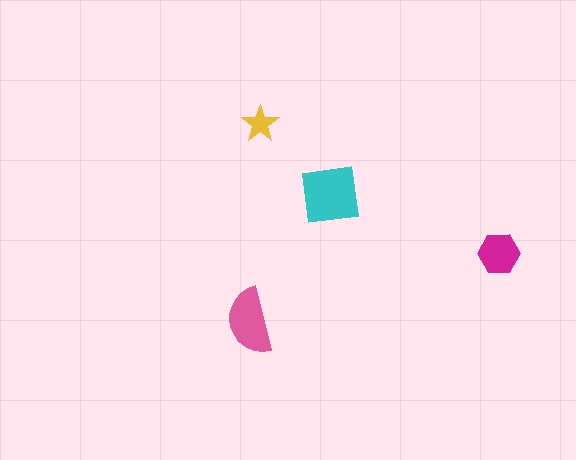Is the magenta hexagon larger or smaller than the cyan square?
Smaller.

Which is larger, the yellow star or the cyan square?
The cyan square.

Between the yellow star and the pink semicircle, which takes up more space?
The pink semicircle.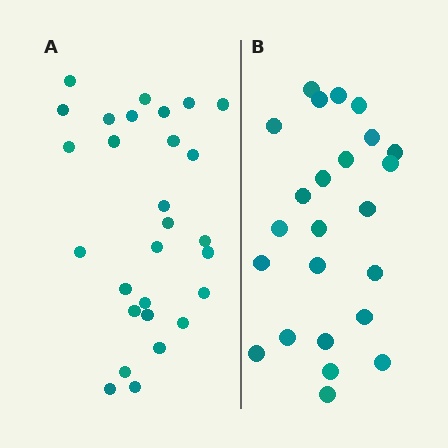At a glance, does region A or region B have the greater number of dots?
Region A (the left region) has more dots.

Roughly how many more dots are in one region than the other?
Region A has about 4 more dots than region B.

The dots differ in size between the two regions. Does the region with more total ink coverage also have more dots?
No. Region B has more total ink coverage because its dots are larger, but region A actually contains more individual dots. Total area can be misleading — the number of items is what matters here.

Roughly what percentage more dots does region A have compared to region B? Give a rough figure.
About 15% more.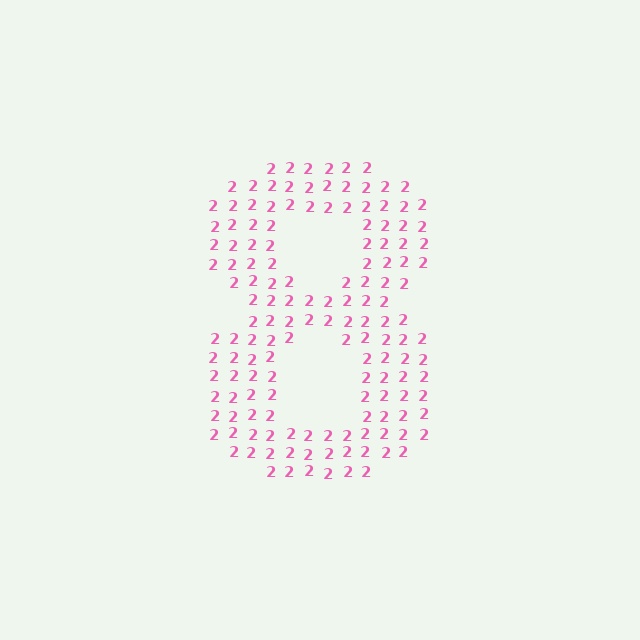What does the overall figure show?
The overall figure shows the digit 8.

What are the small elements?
The small elements are digit 2's.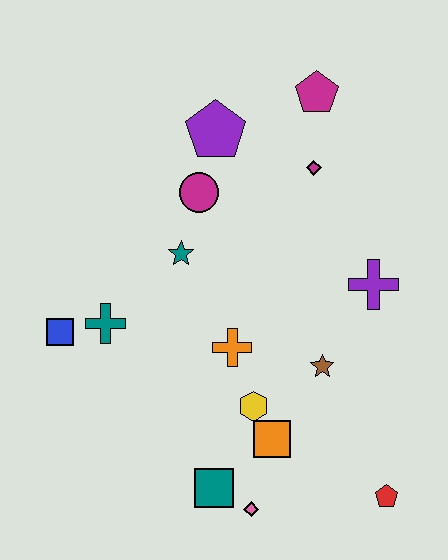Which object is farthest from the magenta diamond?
The pink diamond is farthest from the magenta diamond.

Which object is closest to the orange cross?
The yellow hexagon is closest to the orange cross.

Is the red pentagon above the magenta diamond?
No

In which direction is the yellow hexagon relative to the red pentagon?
The yellow hexagon is to the left of the red pentagon.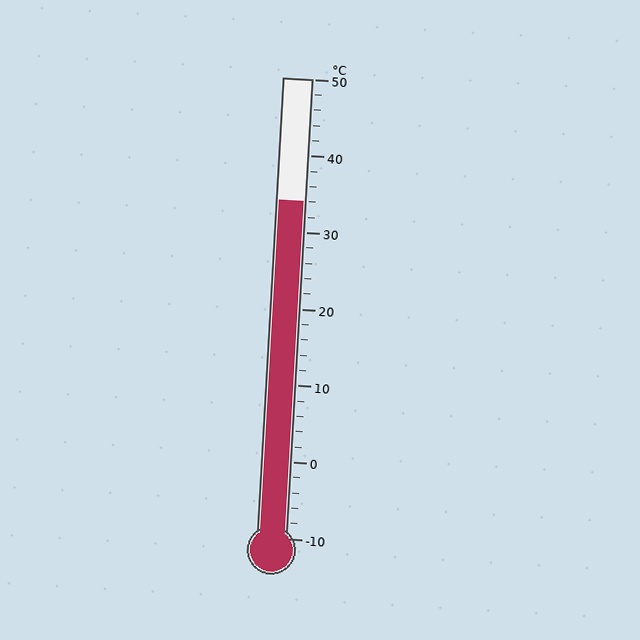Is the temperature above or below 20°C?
The temperature is above 20°C.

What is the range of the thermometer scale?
The thermometer scale ranges from -10°C to 50°C.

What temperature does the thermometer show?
The thermometer shows approximately 34°C.